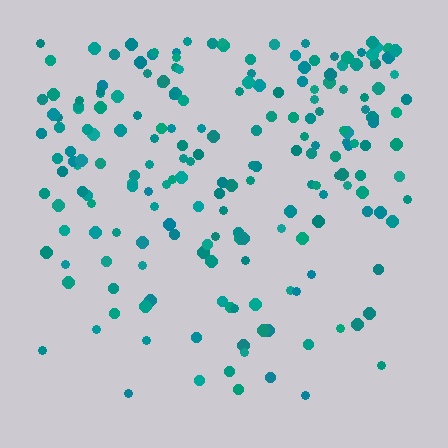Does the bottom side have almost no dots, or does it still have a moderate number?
Still a moderate number, just noticeably fewer than the top.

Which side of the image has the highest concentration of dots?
The top.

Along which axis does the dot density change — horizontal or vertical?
Vertical.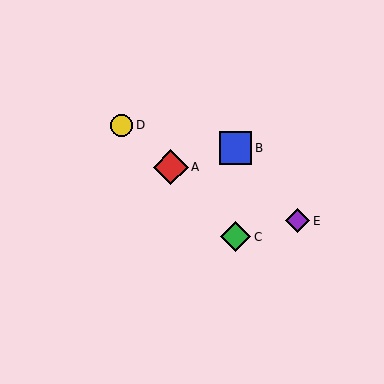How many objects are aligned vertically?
2 objects (B, C) are aligned vertically.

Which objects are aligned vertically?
Objects B, C are aligned vertically.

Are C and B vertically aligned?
Yes, both are at x≈236.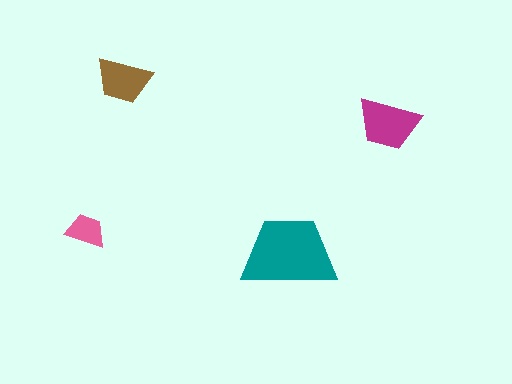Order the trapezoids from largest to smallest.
the teal one, the magenta one, the brown one, the pink one.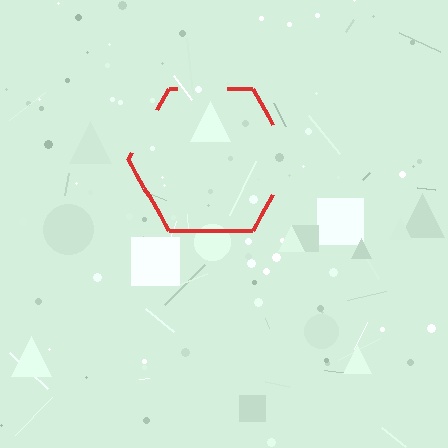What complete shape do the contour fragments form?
The contour fragments form a hexagon.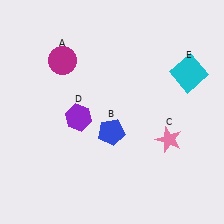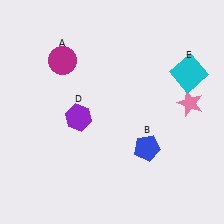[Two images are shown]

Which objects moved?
The objects that moved are: the blue pentagon (B), the pink star (C).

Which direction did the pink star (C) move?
The pink star (C) moved up.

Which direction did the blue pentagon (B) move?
The blue pentagon (B) moved right.